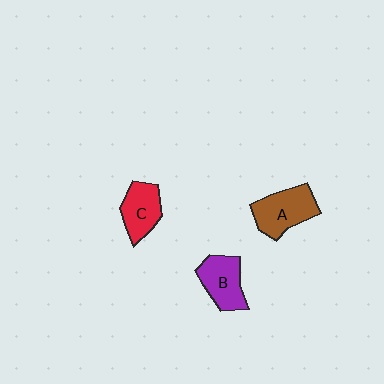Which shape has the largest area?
Shape A (brown).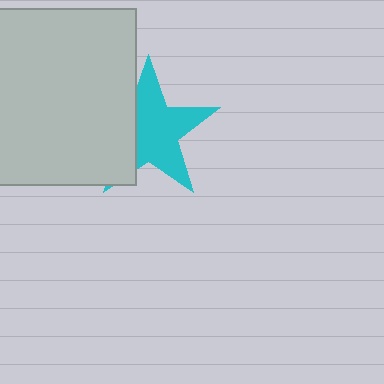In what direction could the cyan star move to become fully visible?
The cyan star could move right. That would shift it out from behind the light gray square entirely.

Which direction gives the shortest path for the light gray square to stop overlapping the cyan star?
Moving left gives the shortest separation.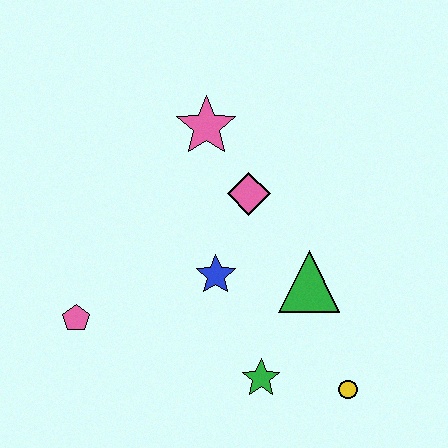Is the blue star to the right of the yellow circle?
No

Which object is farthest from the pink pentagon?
The yellow circle is farthest from the pink pentagon.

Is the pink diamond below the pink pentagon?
No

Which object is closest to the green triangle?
The blue star is closest to the green triangle.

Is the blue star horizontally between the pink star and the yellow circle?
Yes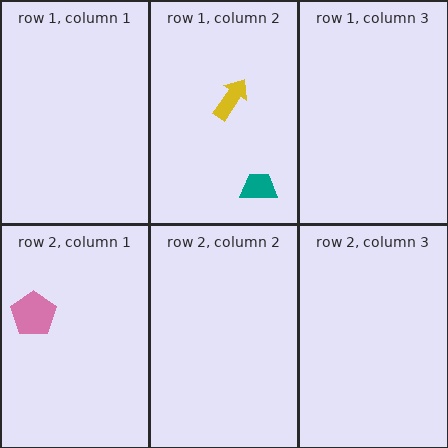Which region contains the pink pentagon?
The row 2, column 1 region.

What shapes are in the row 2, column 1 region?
The pink pentagon.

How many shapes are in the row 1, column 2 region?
2.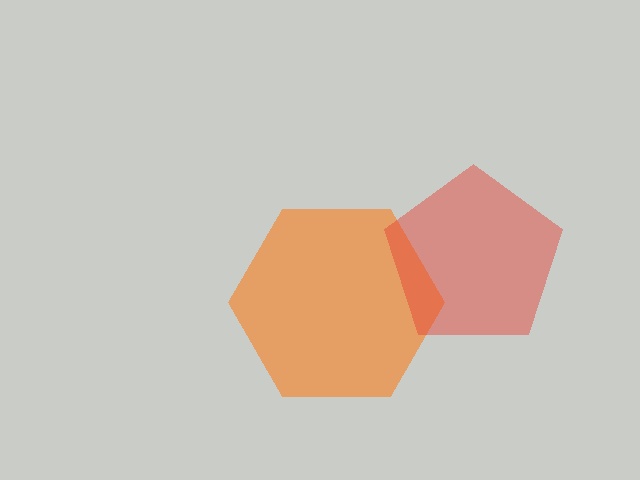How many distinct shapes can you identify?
There are 2 distinct shapes: an orange hexagon, a red pentagon.